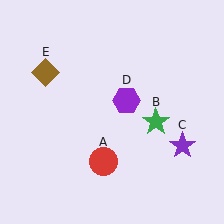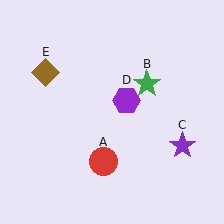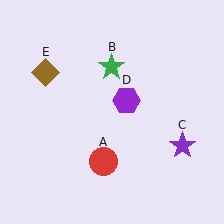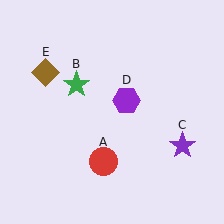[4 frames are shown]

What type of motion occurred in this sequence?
The green star (object B) rotated counterclockwise around the center of the scene.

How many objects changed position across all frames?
1 object changed position: green star (object B).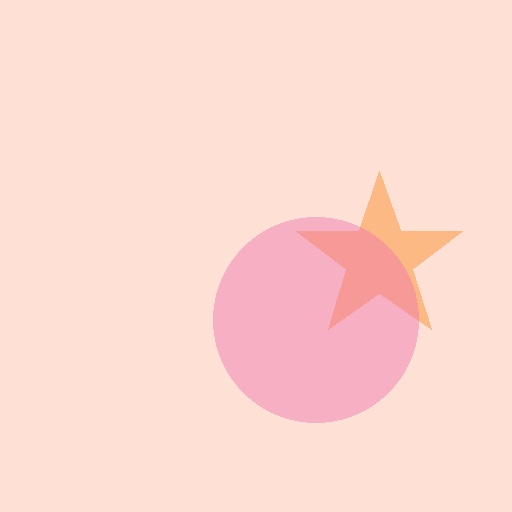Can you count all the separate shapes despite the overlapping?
Yes, there are 2 separate shapes.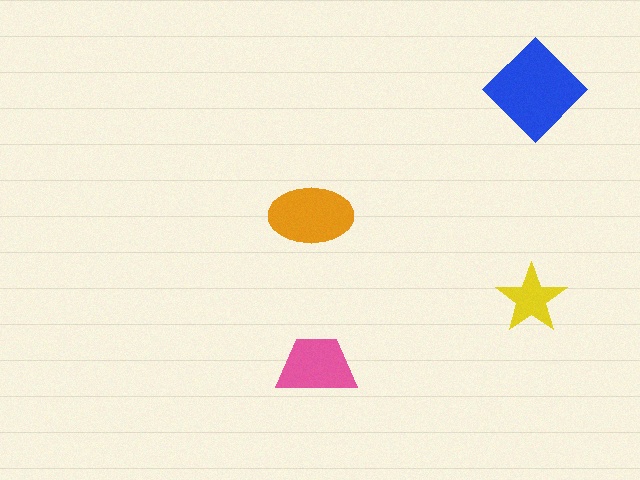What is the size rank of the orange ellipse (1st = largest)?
2nd.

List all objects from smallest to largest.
The yellow star, the pink trapezoid, the orange ellipse, the blue diamond.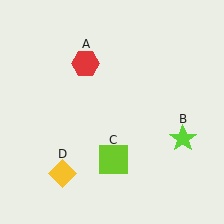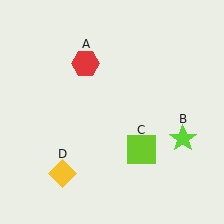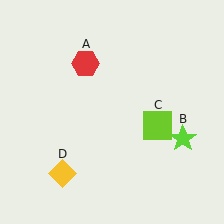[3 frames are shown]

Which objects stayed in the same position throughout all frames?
Red hexagon (object A) and lime star (object B) and yellow diamond (object D) remained stationary.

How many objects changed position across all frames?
1 object changed position: lime square (object C).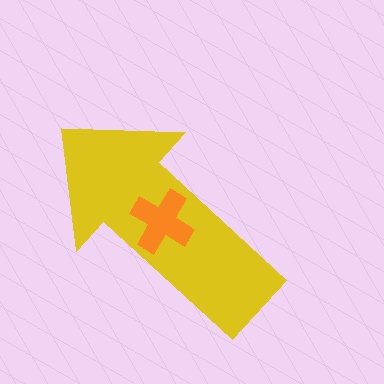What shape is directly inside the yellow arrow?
The orange cross.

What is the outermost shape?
The yellow arrow.